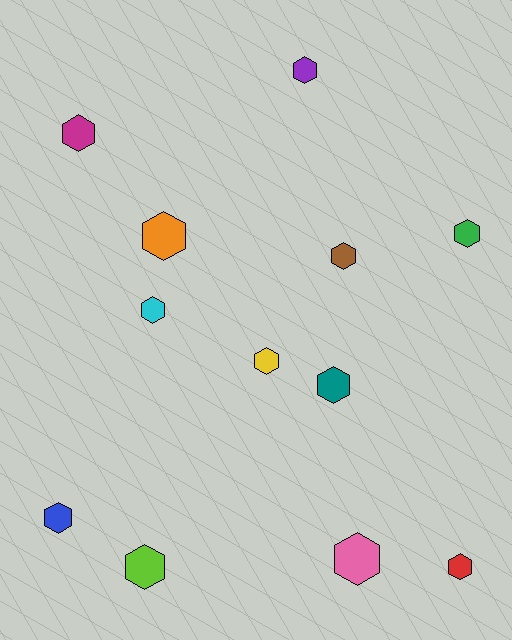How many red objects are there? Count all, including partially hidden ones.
There is 1 red object.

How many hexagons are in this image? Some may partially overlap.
There are 12 hexagons.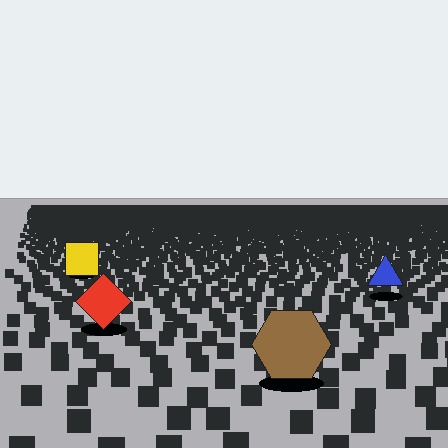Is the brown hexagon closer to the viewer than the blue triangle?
Yes. The brown hexagon is closer — you can tell from the texture gradient: the ground texture is coarser near it.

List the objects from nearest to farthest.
From nearest to farthest: the brown hexagon, the red diamond, the blue triangle, the yellow square.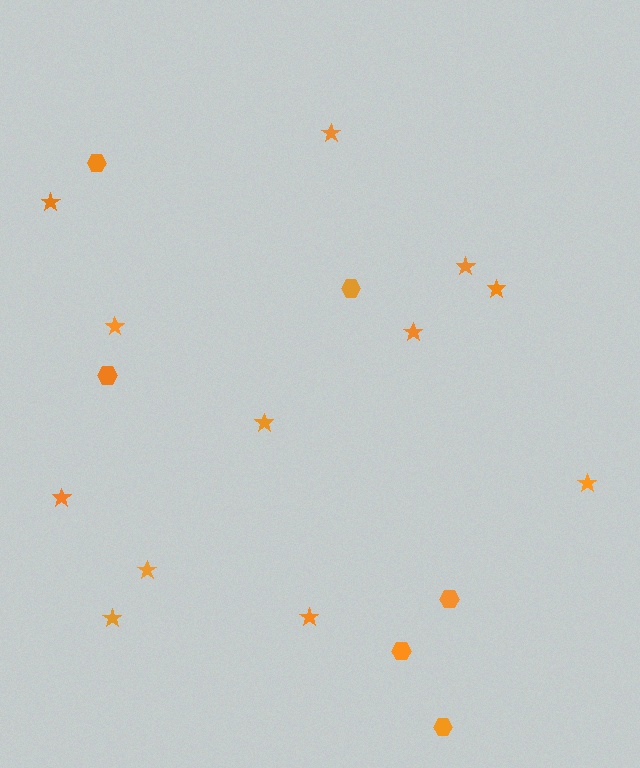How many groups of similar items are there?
There are 2 groups: one group of stars (12) and one group of hexagons (6).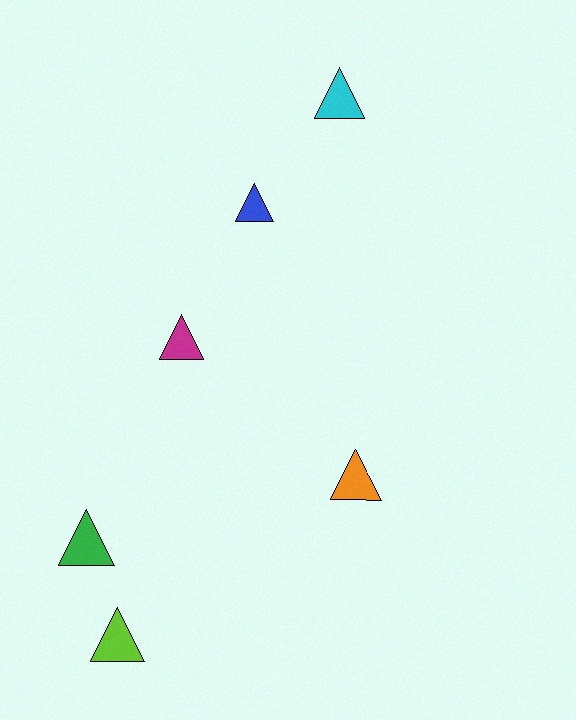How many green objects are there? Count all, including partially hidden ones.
There is 1 green object.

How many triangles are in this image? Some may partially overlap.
There are 6 triangles.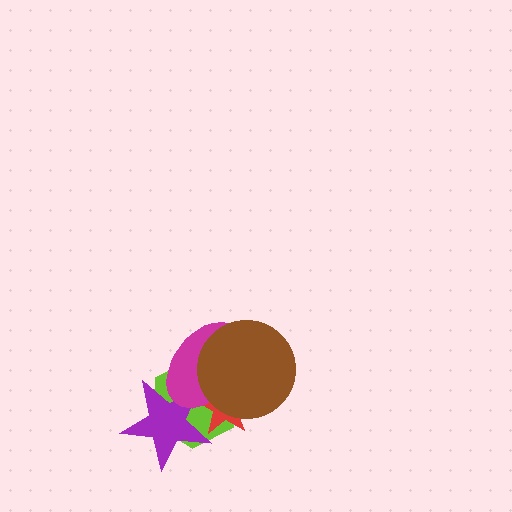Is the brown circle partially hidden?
No, no other shape covers it.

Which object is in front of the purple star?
The magenta ellipse is in front of the purple star.